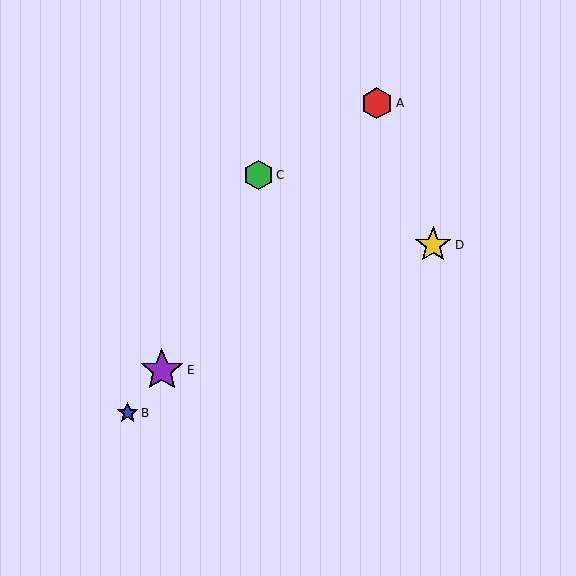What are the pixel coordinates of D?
Object D is at (433, 245).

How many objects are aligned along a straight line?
3 objects (A, B, E) are aligned along a straight line.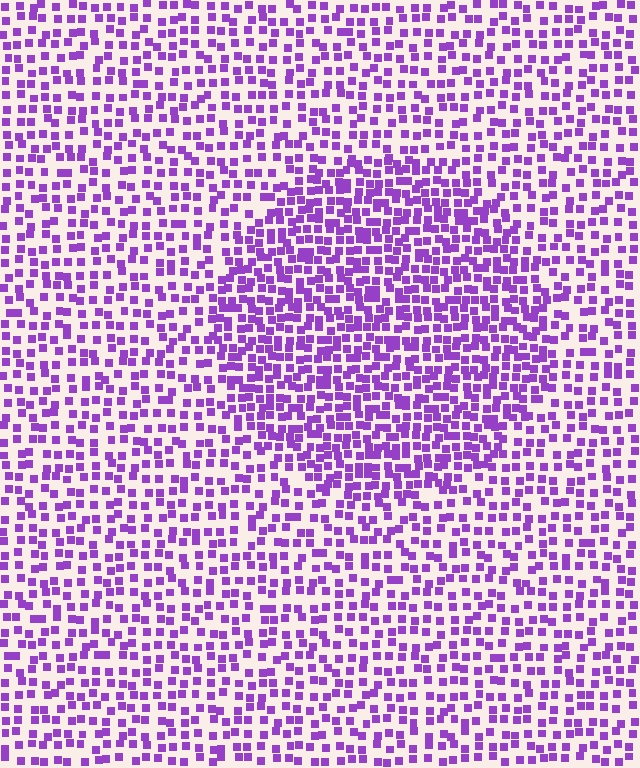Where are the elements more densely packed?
The elements are more densely packed inside the circle boundary.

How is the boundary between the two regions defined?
The boundary is defined by a change in element density (approximately 1.7x ratio). All elements are the same color, size, and shape.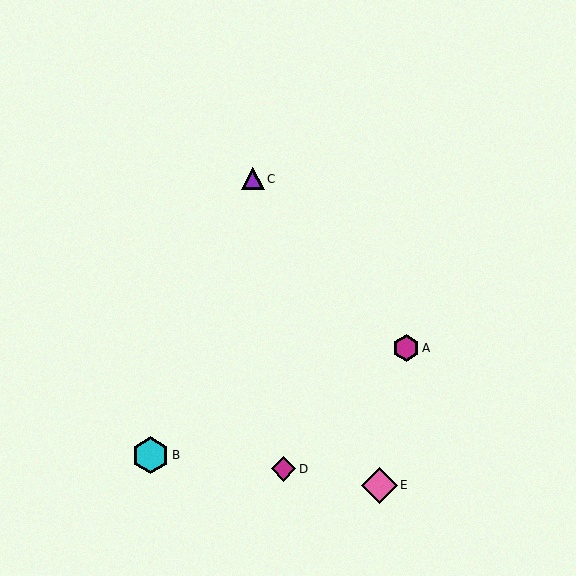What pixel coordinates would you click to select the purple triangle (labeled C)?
Click at (253, 179) to select the purple triangle C.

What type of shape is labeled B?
Shape B is a cyan hexagon.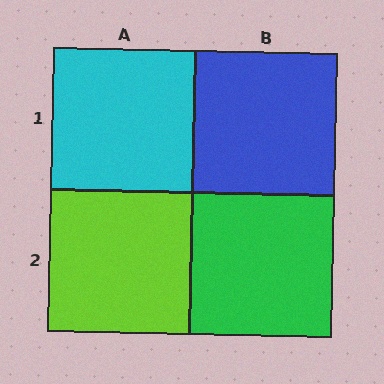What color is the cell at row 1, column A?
Cyan.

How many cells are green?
1 cell is green.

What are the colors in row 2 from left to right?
Lime, green.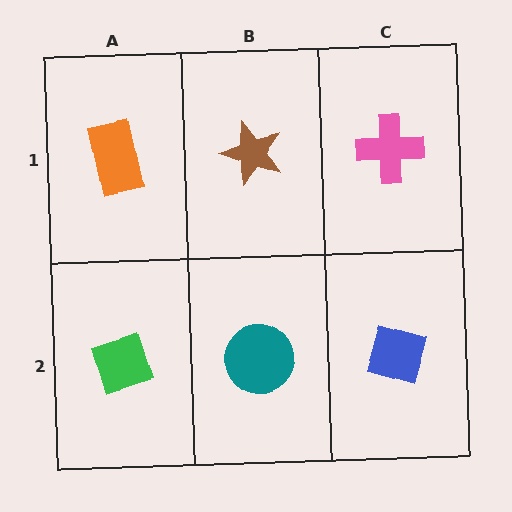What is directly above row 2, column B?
A brown star.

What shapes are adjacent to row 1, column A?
A green diamond (row 2, column A), a brown star (row 1, column B).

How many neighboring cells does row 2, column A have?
2.